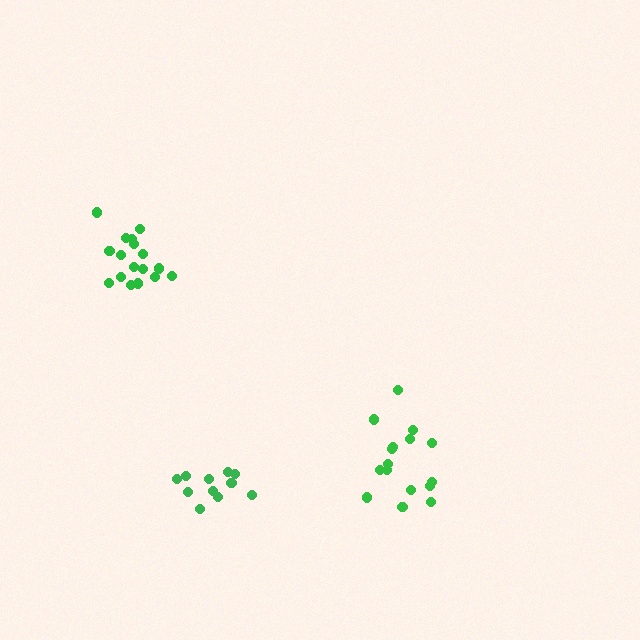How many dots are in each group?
Group 1: 16 dots, Group 2: 17 dots, Group 3: 11 dots (44 total).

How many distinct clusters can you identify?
There are 3 distinct clusters.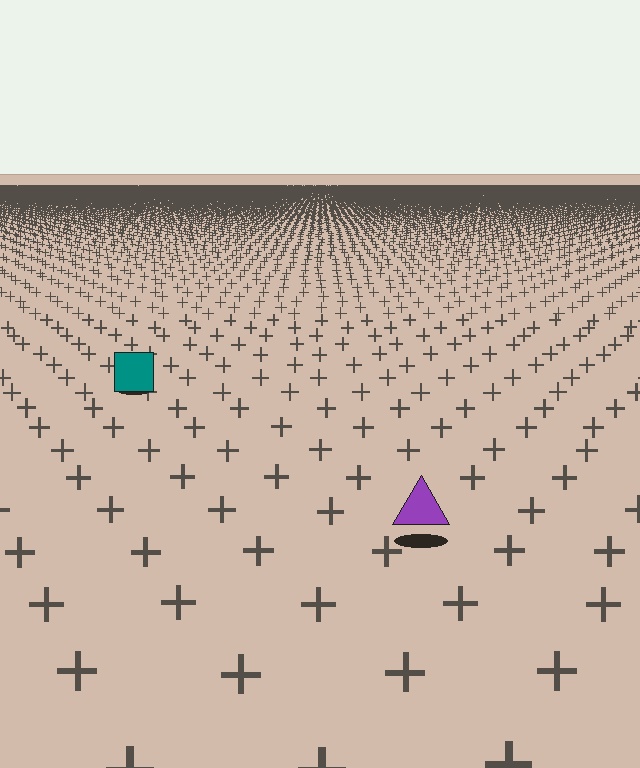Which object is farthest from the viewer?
The teal square is farthest from the viewer. It appears smaller and the ground texture around it is denser.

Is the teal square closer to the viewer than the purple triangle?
No. The purple triangle is closer — you can tell from the texture gradient: the ground texture is coarser near it.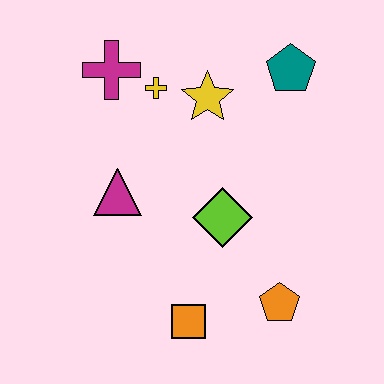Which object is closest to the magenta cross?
The yellow cross is closest to the magenta cross.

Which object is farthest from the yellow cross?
The orange pentagon is farthest from the yellow cross.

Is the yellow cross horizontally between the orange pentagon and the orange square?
No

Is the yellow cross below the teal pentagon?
Yes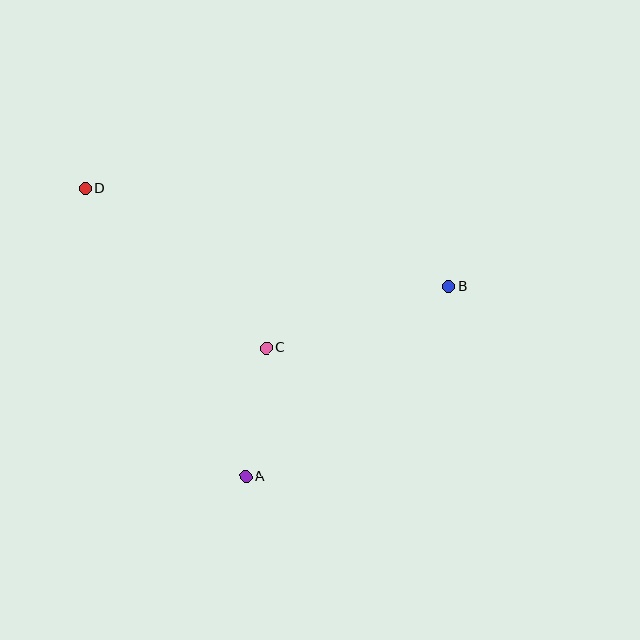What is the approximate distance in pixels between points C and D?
The distance between C and D is approximately 241 pixels.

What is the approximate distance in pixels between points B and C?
The distance between B and C is approximately 193 pixels.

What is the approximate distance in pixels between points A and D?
The distance between A and D is approximately 329 pixels.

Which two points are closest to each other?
Points A and C are closest to each other.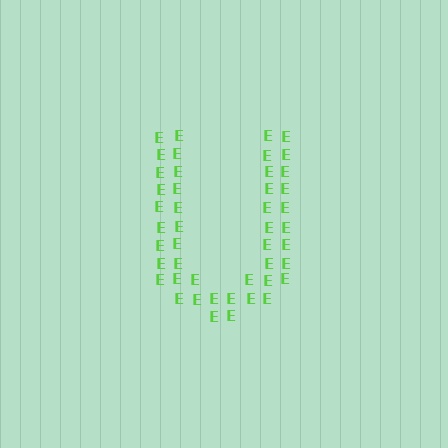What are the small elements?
The small elements are letter E's.